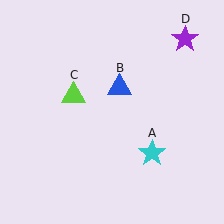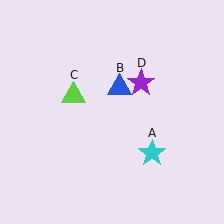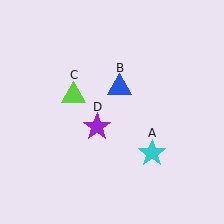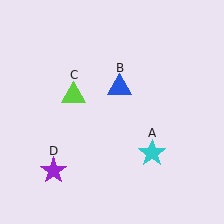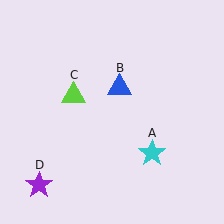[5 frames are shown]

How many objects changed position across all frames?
1 object changed position: purple star (object D).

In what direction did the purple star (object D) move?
The purple star (object D) moved down and to the left.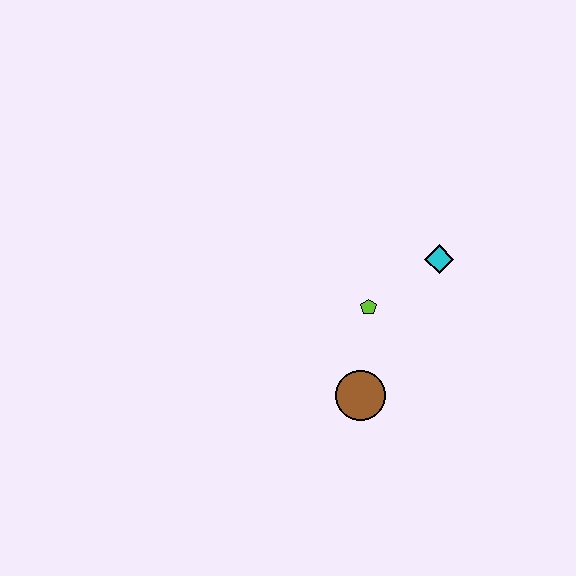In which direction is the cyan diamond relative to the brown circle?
The cyan diamond is above the brown circle.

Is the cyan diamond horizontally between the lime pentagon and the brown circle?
No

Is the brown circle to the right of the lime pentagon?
No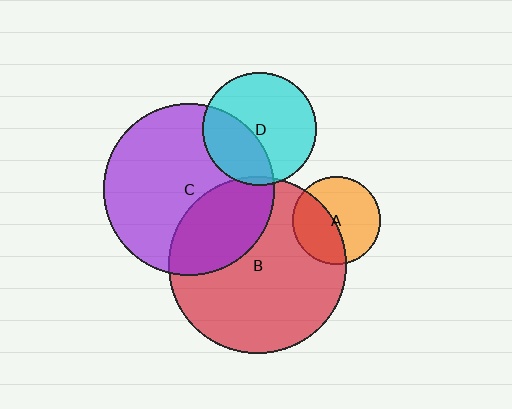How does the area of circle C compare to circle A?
Approximately 3.8 times.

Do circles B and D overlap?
Yes.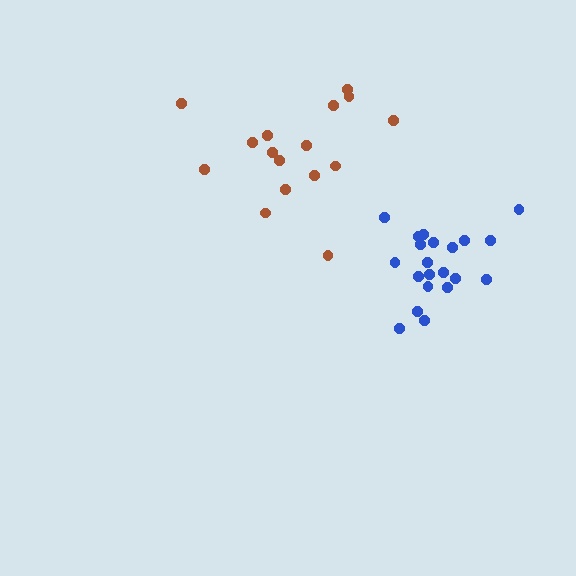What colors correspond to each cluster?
The clusters are colored: blue, brown.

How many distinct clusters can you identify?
There are 2 distinct clusters.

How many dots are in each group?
Group 1: 21 dots, Group 2: 16 dots (37 total).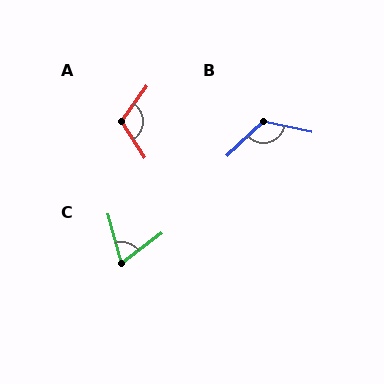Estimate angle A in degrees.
Approximately 111 degrees.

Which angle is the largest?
B, at approximately 125 degrees.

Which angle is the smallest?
C, at approximately 68 degrees.